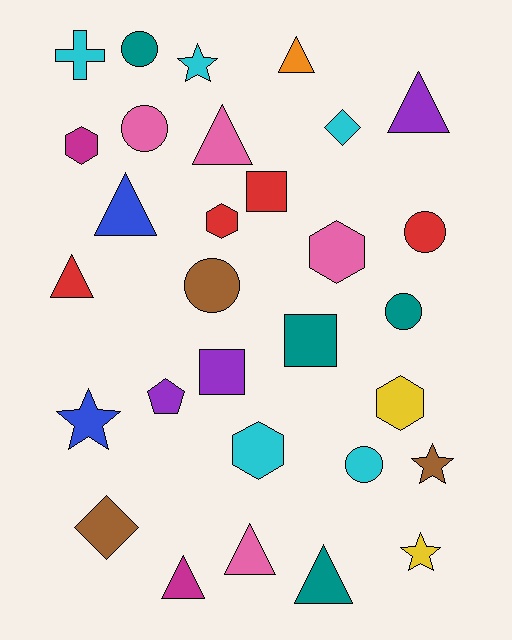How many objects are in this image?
There are 30 objects.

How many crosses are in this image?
There is 1 cross.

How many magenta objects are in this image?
There are 2 magenta objects.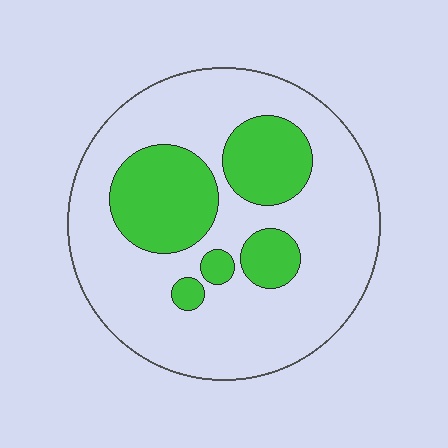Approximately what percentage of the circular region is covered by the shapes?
Approximately 25%.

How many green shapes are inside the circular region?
5.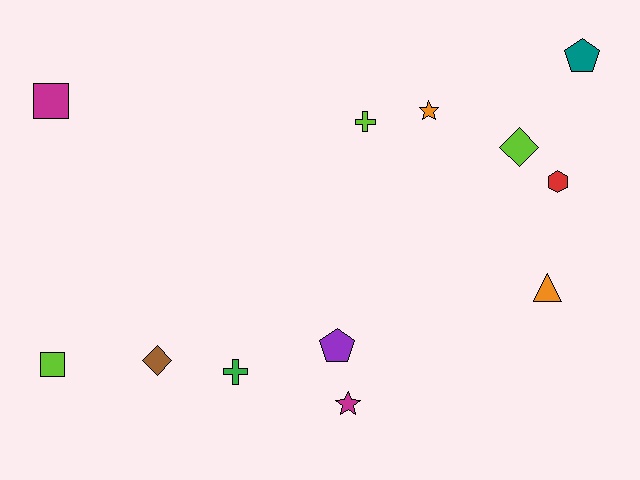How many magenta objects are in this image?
There are 2 magenta objects.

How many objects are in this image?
There are 12 objects.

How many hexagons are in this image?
There is 1 hexagon.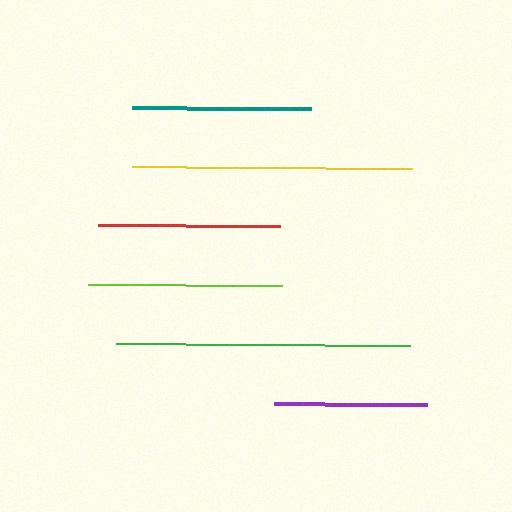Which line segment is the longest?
The green line is the longest at approximately 294 pixels.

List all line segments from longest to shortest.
From longest to shortest: green, yellow, lime, red, teal, purple.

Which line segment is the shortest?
The purple line is the shortest at approximately 153 pixels.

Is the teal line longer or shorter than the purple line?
The teal line is longer than the purple line.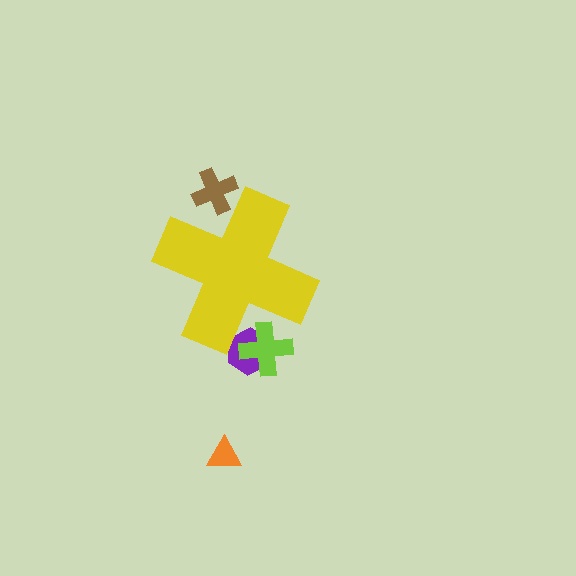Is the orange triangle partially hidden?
No, the orange triangle is fully visible.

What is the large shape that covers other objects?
A yellow cross.